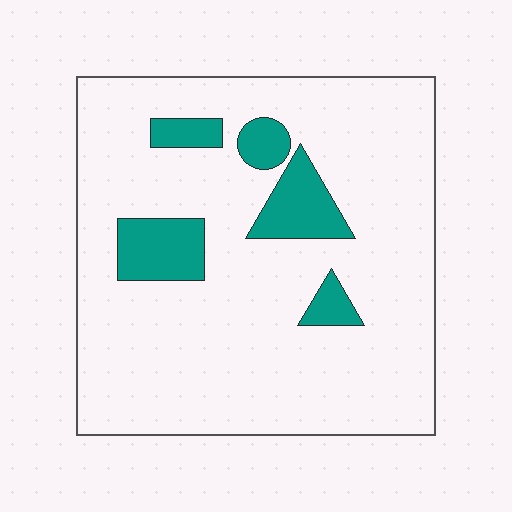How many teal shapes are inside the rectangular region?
5.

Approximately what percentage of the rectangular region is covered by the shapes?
Approximately 15%.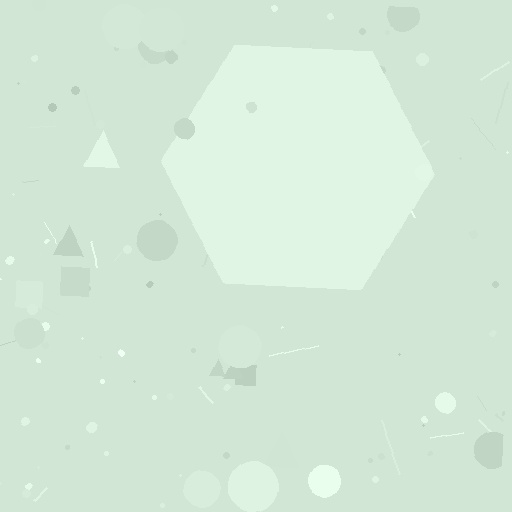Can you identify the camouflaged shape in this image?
The camouflaged shape is a hexagon.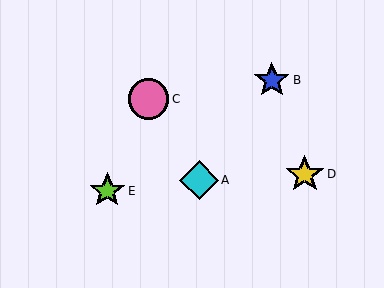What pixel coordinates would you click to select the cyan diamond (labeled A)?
Click at (199, 180) to select the cyan diamond A.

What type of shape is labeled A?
Shape A is a cyan diamond.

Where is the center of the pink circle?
The center of the pink circle is at (148, 99).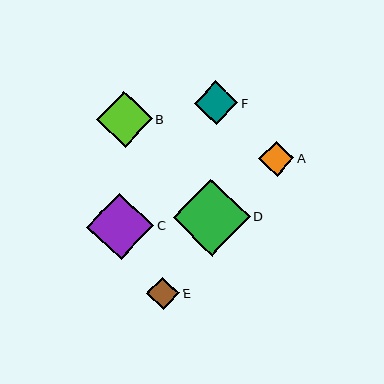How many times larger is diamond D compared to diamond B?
Diamond D is approximately 1.4 times the size of diamond B.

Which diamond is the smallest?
Diamond E is the smallest with a size of approximately 33 pixels.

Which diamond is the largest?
Diamond D is the largest with a size of approximately 77 pixels.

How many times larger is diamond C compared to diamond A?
Diamond C is approximately 1.9 times the size of diamond A.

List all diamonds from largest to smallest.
From largest to smallest: D, C, B, F, A, E.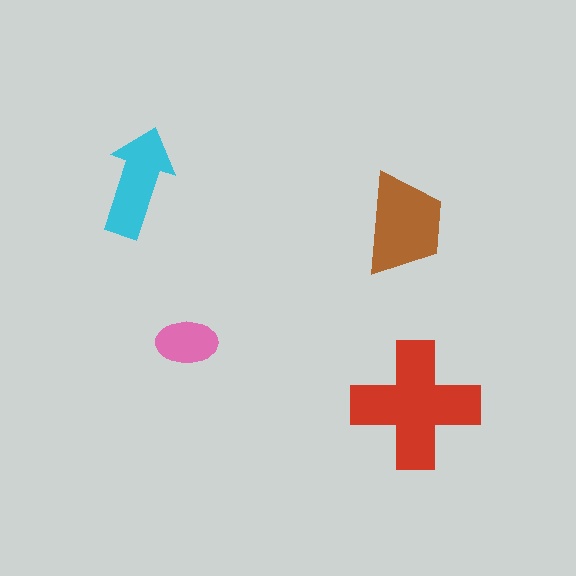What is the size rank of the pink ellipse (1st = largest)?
4th.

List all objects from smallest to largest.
The pink ellipse, the cyan arrow, the brown trapezoid, the red cross.